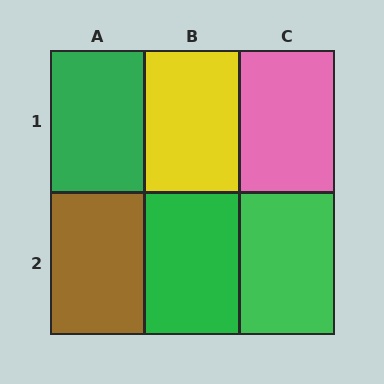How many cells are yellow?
1 cell is yellow.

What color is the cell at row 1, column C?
Pink.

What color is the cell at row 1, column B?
Yellow.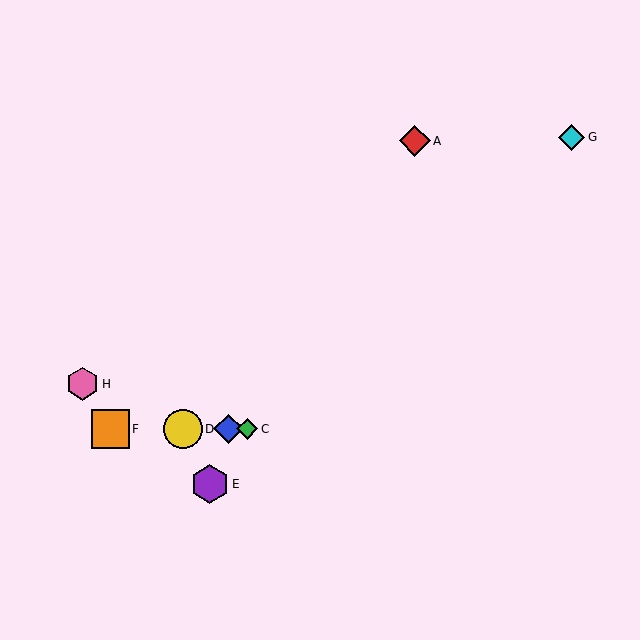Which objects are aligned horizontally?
Objects B, C, D, F are aligned horizontally.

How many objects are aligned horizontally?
4 objects (B, C, D, F) are aligned horizontally.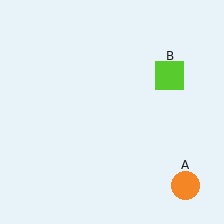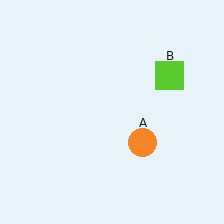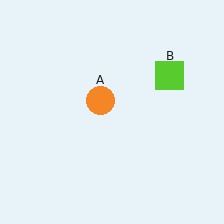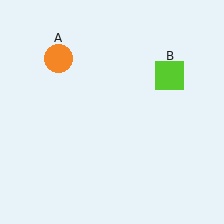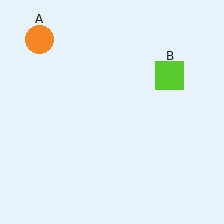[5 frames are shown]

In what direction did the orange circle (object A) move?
The orange circle (object A) moved up and to the left.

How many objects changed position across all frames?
1 object changed position: orange circle (object A).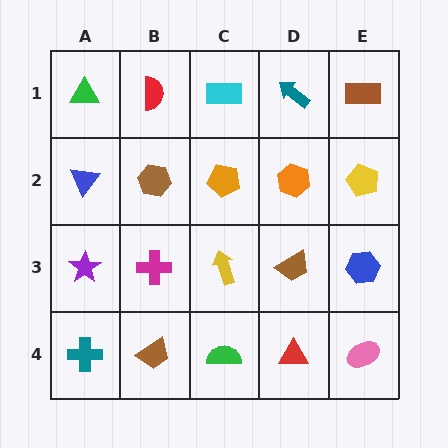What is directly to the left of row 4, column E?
A red triangle.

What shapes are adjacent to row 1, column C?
An orange pentagon (row 2, column C), a red semicircle (row 1, column B), a teal arrow (row 1, column D).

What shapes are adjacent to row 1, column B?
A brown hexagon (row 2, column B), a green triangle (row 1, column A), a cyan rectangle (row 1, column C).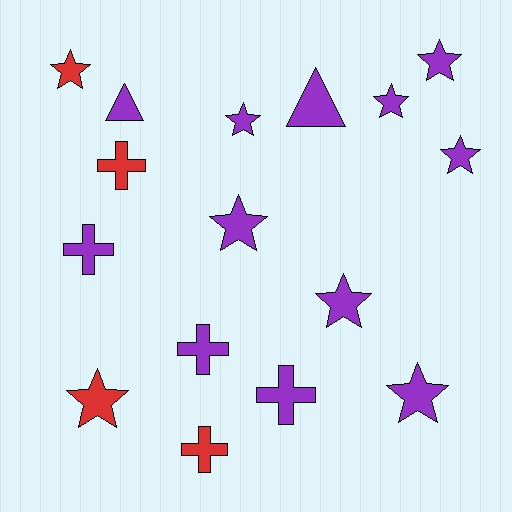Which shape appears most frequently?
Star, with 9 objects.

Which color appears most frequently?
Purple, with 12 objects.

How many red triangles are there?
There are no red triangles.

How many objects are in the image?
There are 16 objects.